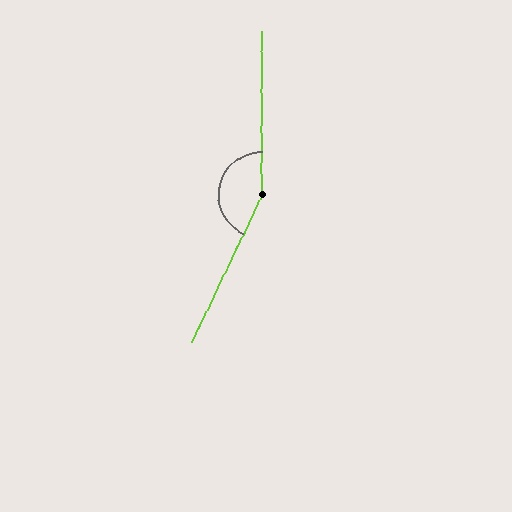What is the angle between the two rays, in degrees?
Approximately 154 degrees.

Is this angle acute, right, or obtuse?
It is obtuse.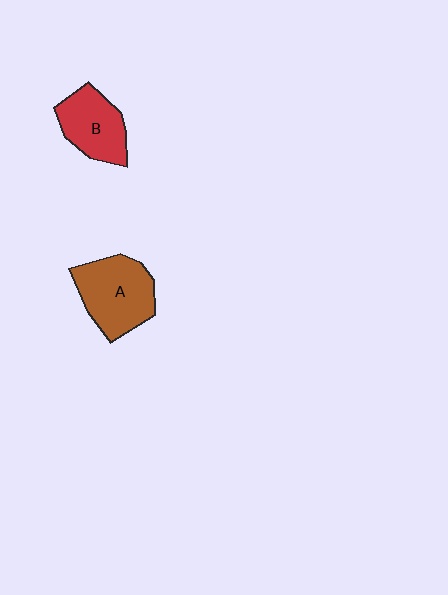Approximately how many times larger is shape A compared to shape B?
Approximately 1.3 times.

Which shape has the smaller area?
Shape B (red).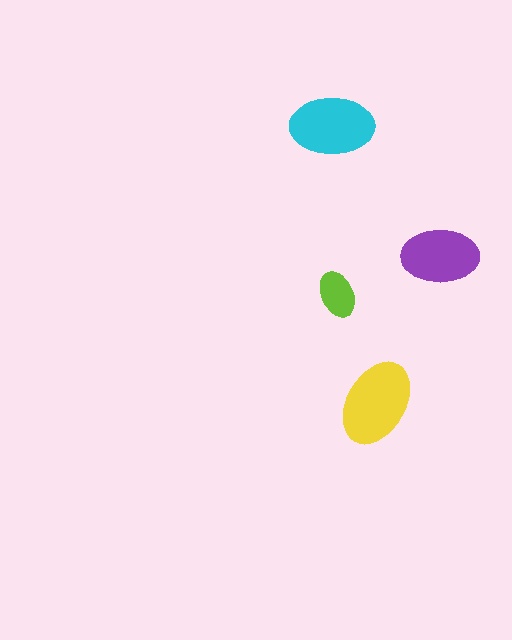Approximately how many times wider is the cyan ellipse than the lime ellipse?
About 2 times wider.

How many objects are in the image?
There are 4 objects in the image.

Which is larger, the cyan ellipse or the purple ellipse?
The cyan one.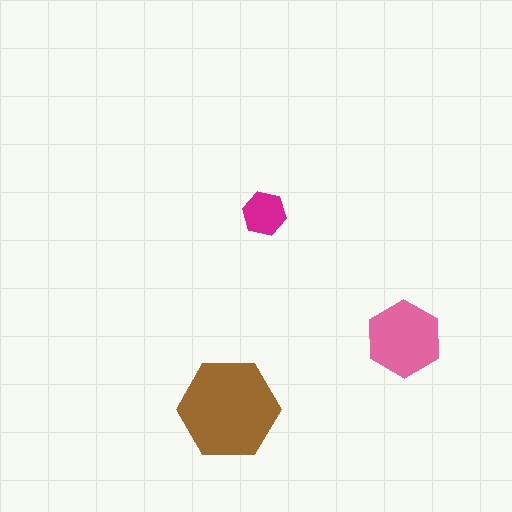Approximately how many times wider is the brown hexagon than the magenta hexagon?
About 2.5 times wider.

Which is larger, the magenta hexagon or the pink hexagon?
The pink one.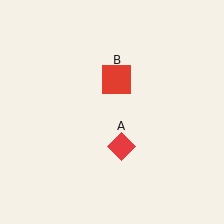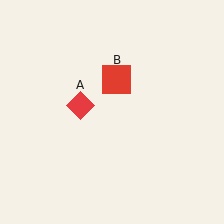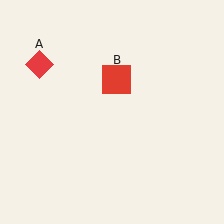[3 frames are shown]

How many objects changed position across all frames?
1 object changed position: red diamond (object A).